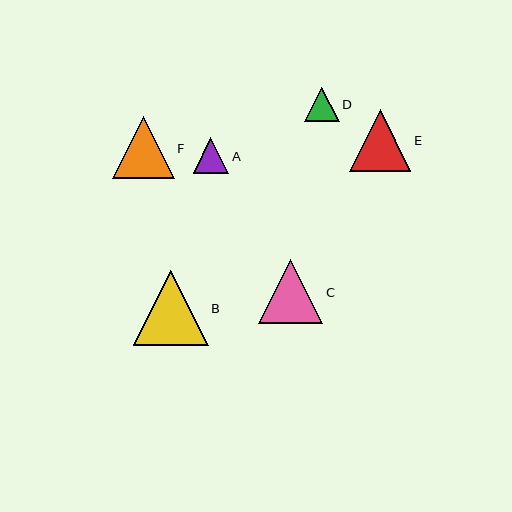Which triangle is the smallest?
Triangle D is the smallest with a size of approximately 34 pixels.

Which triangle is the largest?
Triangle B is the largest with a size of approximately 75 pixels.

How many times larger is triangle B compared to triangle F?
Triangle B is approximately 1.2 times the size of triangle F.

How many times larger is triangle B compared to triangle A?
Triangle B is approximately 2.1 times the size of triangle A.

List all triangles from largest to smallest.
From largest to smallest: B, C, F, E, A, D.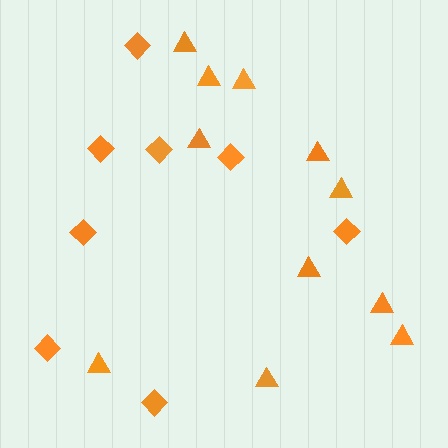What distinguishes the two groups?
There are 2 groups: one group of triangles (11) and one group of diamonds (8).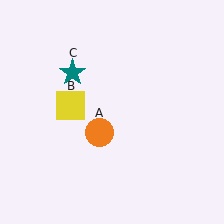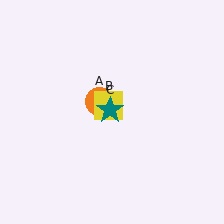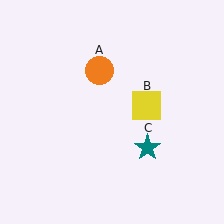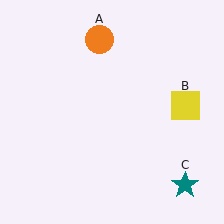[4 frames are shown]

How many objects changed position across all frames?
3 objects changed position: orange circle (object A), yellow square (object B), teal star (object C).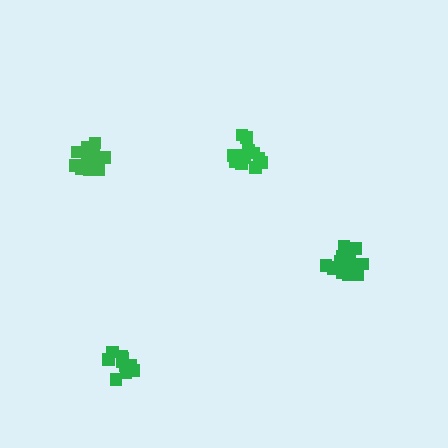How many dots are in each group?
Group 1: 16 dots, Group 2: 16 dots, Group 3: 12 dots, Group 4: 11 dots (55 total).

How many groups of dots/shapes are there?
There are 4 groups.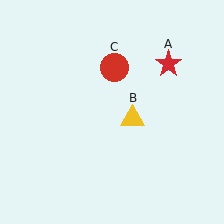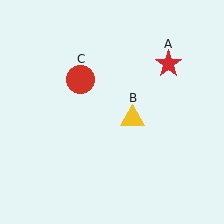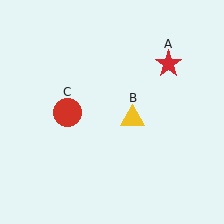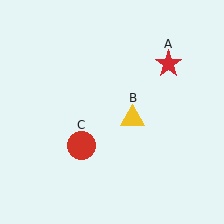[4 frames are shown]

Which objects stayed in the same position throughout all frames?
Red star (object A) and yellow triangle (object B) remained stationary.